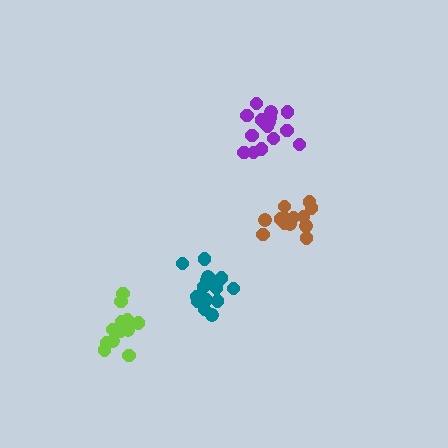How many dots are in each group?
Group 1: 12 dots, Group 2: 17 dots, Group 3: 15 dots, Group 4: 17 dots (61 total).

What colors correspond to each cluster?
The clusters are colored: lime, purple, brown, teal.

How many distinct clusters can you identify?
There are 4 distinct clusters.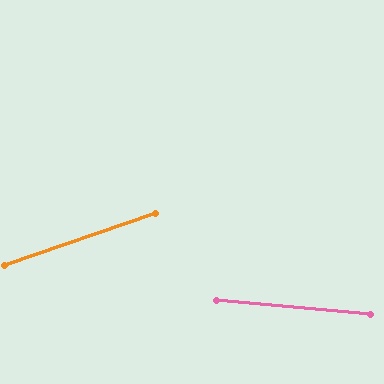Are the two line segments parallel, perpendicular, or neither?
Neither parallel nor perpendicular — they differ by about 24°.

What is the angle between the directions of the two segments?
Approximately 24 degrees.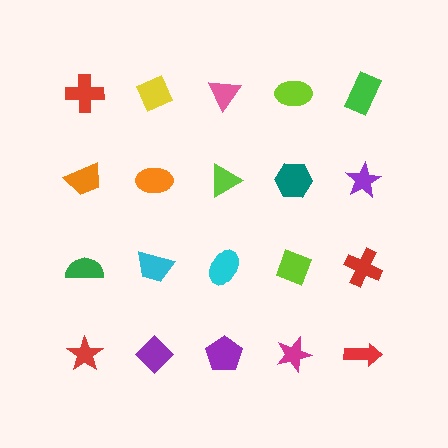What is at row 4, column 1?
A red star.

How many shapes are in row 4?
5 shapes.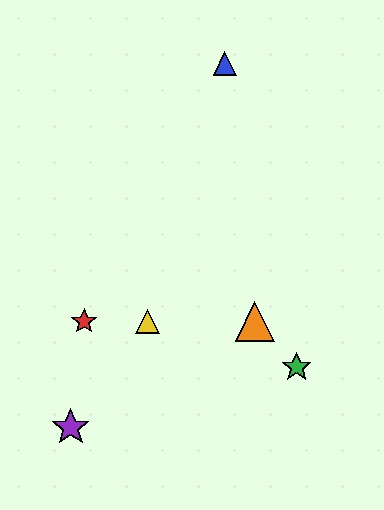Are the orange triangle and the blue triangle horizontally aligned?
No, the orange triangle is at y≈321 and the blue triangle is at y≈63.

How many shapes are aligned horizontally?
3 shapes (the red star, the yellow triangle, the orange triangle) are aligned horizontally.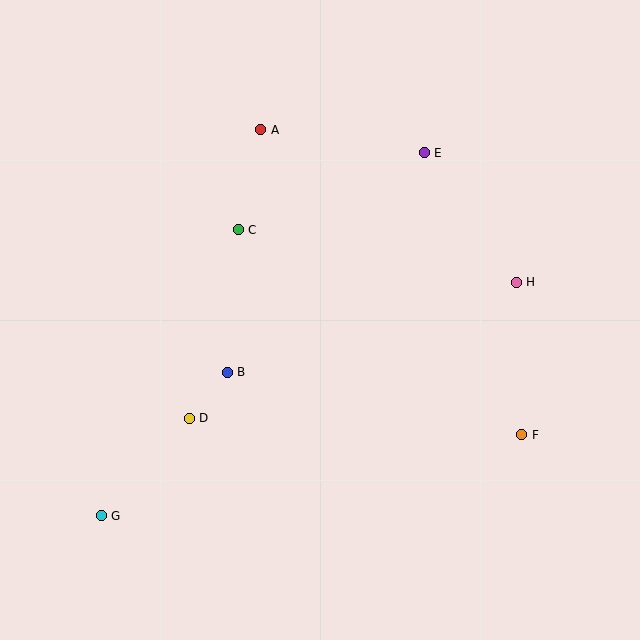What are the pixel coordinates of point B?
Point B is at (227, 372).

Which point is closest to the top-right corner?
Point E is closest to the top-right corner.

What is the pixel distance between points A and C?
The distance between A and C is 103 pixels.